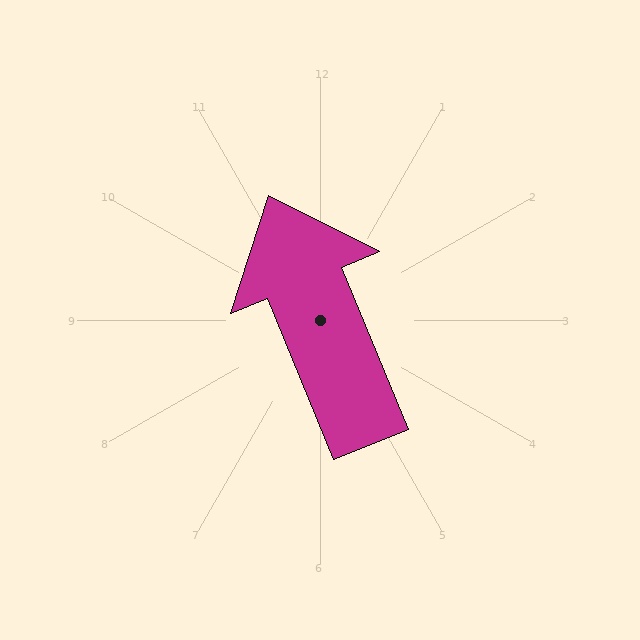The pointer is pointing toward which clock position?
Roughly 11 o'clock.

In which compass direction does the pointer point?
North.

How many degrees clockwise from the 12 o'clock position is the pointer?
Approximately 338 degrees.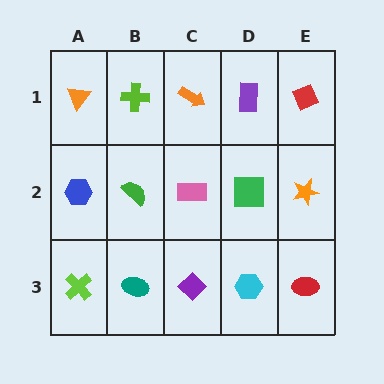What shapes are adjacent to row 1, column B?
A green semicircle (row 2, column B), an orange triangle (row 1, column A), an orange arrow (row 1, column C).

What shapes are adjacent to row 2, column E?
A red diamond (row 1, column E), a red ellipse (row 3, column E), a green square (row 2, column D).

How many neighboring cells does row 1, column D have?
3.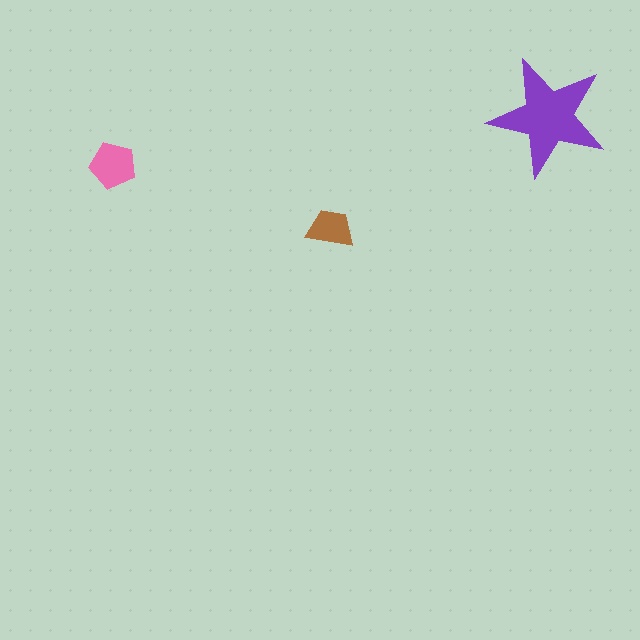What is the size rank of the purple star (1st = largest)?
1st.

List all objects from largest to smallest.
The purple star, the pink pentagon, the brown trapezoid.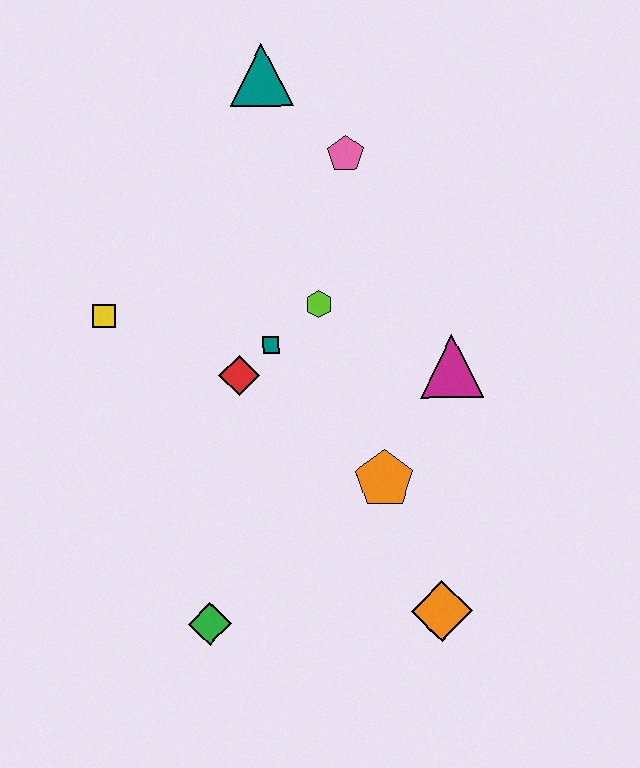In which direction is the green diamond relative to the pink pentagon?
The green diamond is below the pink pentagon.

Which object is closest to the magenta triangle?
The orange pentagon is closest to the magenta triangle.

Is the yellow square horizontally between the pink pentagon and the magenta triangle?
No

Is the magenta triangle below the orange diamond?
No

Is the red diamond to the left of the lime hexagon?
Yes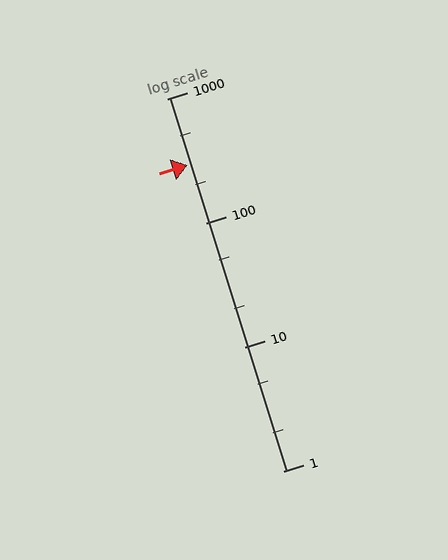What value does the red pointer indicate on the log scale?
The pointer indicates approximately 290.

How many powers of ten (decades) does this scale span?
The scale spans 3 decades, from 1 to 1000.